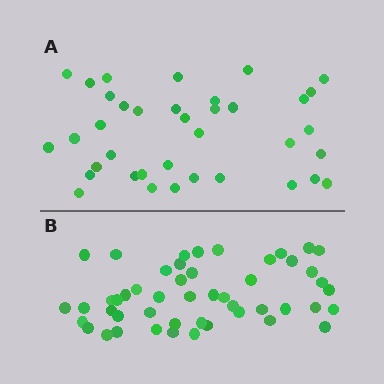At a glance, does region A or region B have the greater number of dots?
Region B (the bottom region) has more dots.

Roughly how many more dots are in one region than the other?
Region B has roughly 12 or so more dots than region A.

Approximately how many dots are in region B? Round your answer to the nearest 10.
About 50 dots. (The exact count is 49, which rounds to 50.)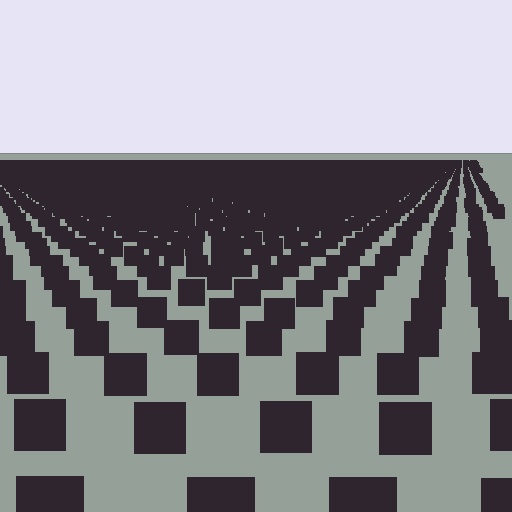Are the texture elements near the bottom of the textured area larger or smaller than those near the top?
Larger. Near the bottom, elements are closer to the viewer and appear at a bigger on-screen size.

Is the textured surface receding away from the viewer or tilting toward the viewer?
The surface is receding away from the viewer. Texture elements get smaller and denser toward the top.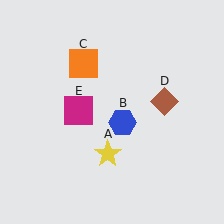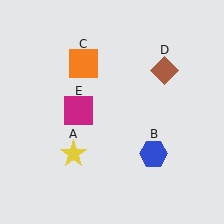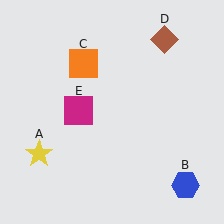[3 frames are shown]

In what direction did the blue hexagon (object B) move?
The blue hexagon (object B) moved down and to the right.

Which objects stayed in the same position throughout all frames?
Orange square (object C) and magenta square (object E) remained stationary.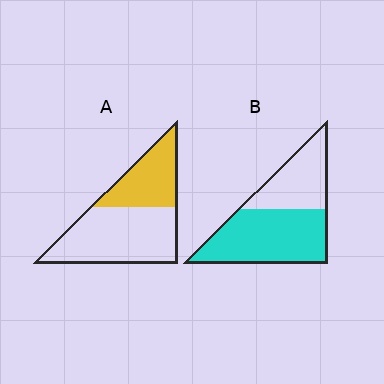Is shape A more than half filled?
No.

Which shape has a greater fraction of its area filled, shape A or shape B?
Shape B.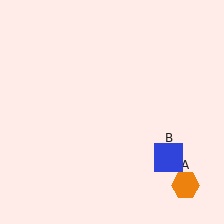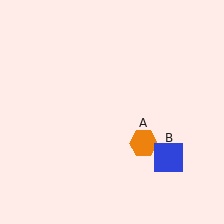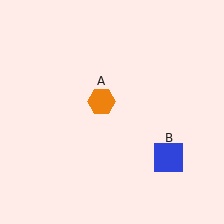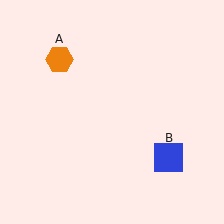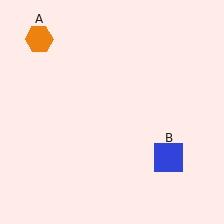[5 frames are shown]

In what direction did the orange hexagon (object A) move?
The orange hexagon (object A) moved up and to the left.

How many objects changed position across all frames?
1 object changed position: orange hexagon (object A).